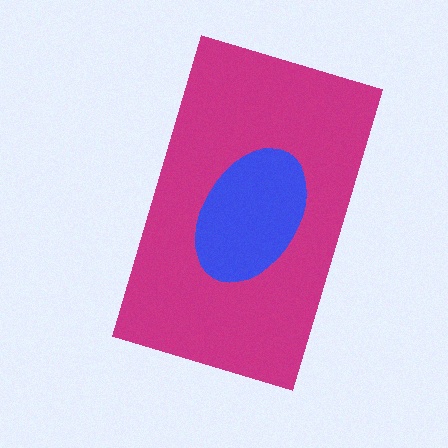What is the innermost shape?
The blue ellipse.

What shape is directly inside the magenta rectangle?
The blue ellipse.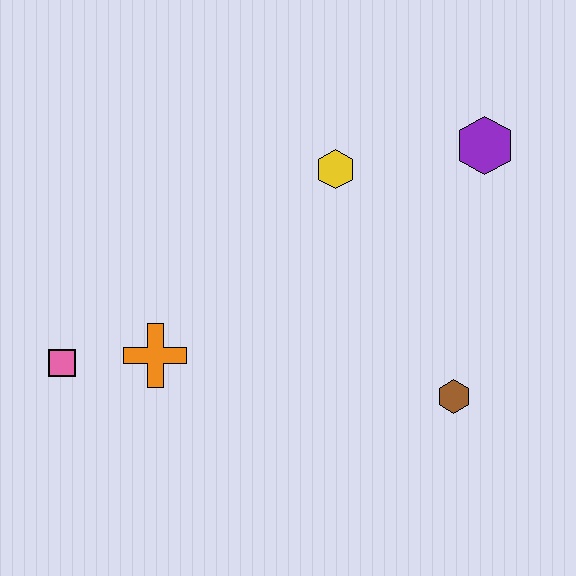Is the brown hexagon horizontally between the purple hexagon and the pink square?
Yes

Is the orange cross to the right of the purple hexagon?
No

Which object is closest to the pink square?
The orange cross is closest to the pink square.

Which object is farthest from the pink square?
The purple hexagon is farthest from the pink square.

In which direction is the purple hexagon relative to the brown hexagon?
The purple hexagon is above the brown hexagon.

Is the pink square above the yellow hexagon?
No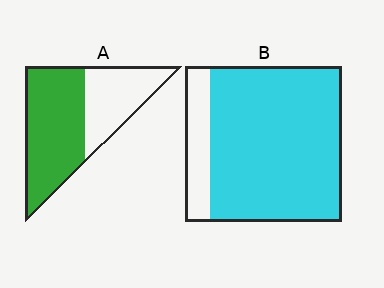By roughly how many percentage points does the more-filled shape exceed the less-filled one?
By roughly 20 percentage points (B over A).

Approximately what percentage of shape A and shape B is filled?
A is approximately 60% and B is approximately 85%.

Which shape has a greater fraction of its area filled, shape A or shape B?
Shape B.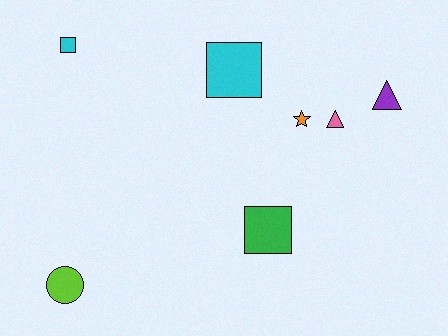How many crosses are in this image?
There are no crosses.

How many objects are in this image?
There are 7 objects.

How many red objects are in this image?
There are no red objects.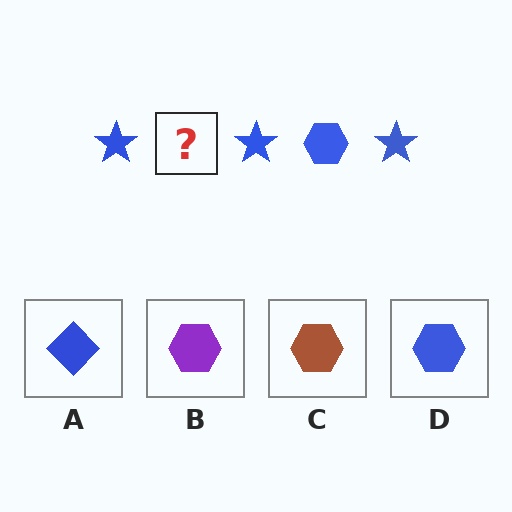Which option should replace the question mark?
Option D.